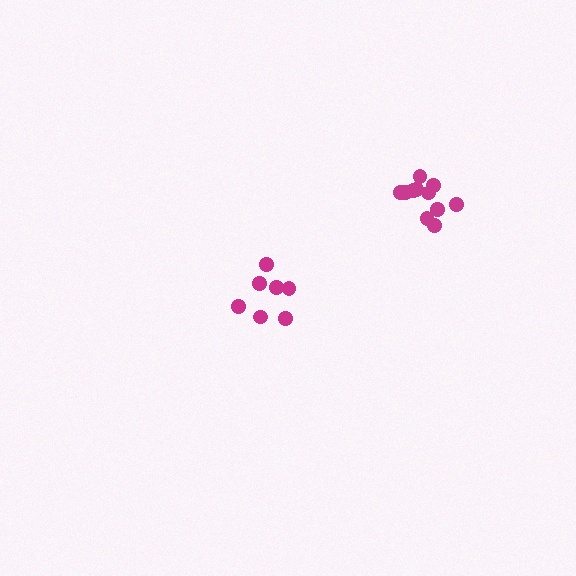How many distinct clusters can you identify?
There are 2 distinct clusters.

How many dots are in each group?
Group 1: 7 dots, Group 2: 11 dots (18 total).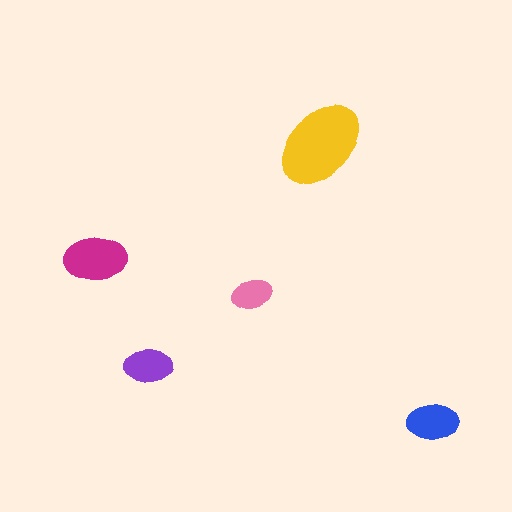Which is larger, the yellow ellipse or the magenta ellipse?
The yellow one.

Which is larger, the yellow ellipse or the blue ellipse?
The yellow one.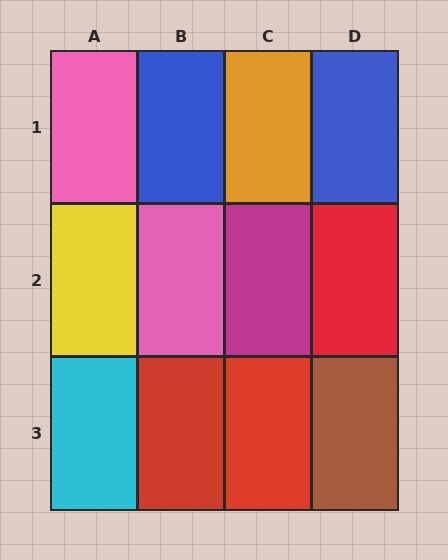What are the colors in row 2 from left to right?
Yellow, pink, magenta, red.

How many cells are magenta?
1 cell is magenta.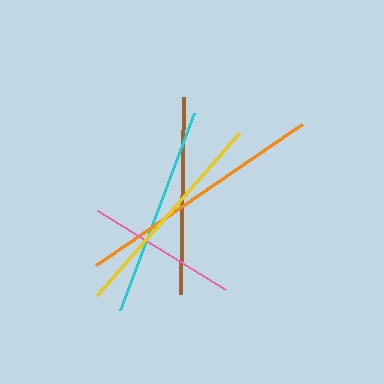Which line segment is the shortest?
The pink line is the shortest at approximately 149 pixels.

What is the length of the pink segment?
The pink segment is approximately 149 pixels long.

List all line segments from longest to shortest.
From longest to shortest: orange, yellow, cyan, brown, pink.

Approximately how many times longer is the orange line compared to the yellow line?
The orange line is approximately 1.2 times the length of the yellow line.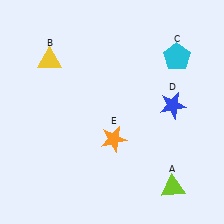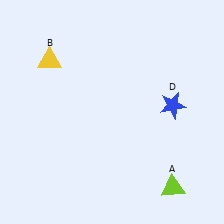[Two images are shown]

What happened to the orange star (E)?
The orange star (E) was removed in Image 2. It was in the bottom-right area of Image 1.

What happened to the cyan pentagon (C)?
The cyan pentagon (C) was removed in Image 2. It was in the top-right area of Image 1.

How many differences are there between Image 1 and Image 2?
There are 2 differences between the two images.